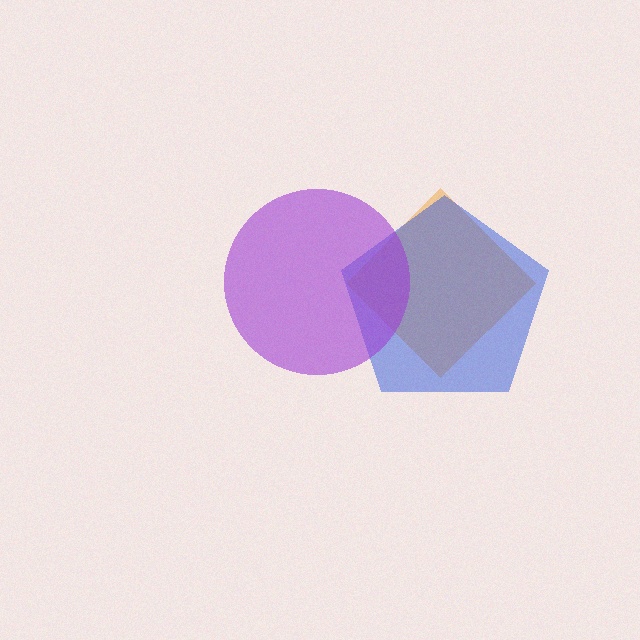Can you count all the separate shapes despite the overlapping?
Yes, there are 3 separate shapes.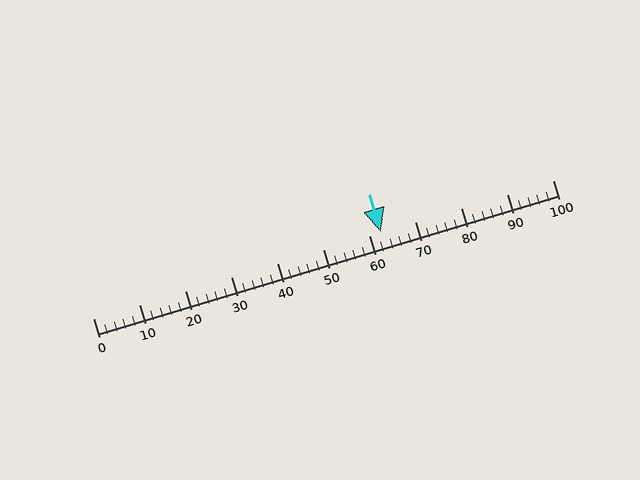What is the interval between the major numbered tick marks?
The major tick marks are spaced 10 units apart.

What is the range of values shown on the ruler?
The ruler shows values from 0 to 100.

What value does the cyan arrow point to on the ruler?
The cyan arrow points to approximately 62.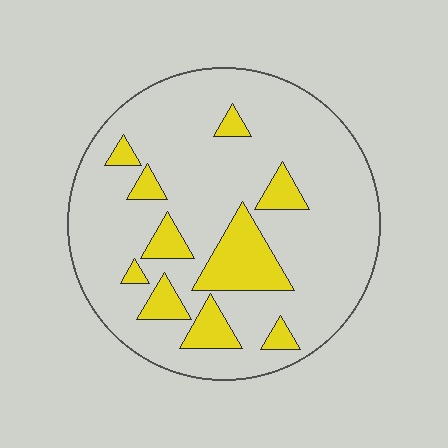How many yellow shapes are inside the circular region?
10.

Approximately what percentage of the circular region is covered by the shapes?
Approximately 20%.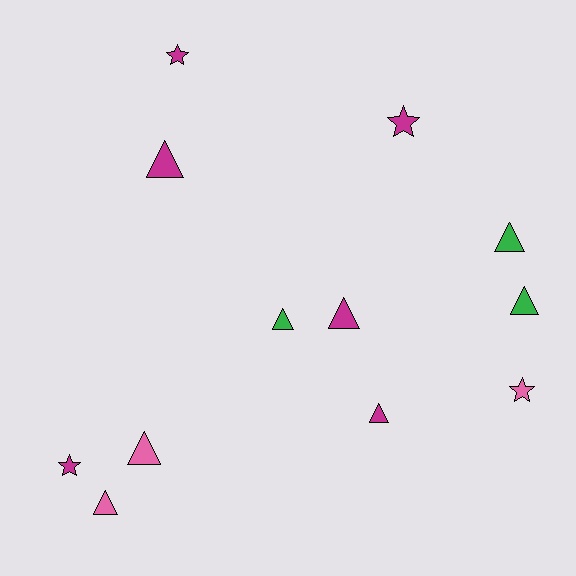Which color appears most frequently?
Magenta, with 6 objects.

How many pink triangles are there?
There are 2 pink triangles.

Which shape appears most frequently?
Triangle, with 8 objects.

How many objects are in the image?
There are 12 objects.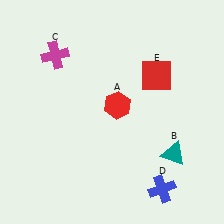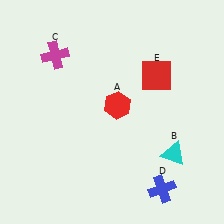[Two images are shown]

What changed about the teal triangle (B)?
In Image 1, B is teal. In Image 2, it changed to cyan.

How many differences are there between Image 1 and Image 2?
There is 1 difference between the two images.